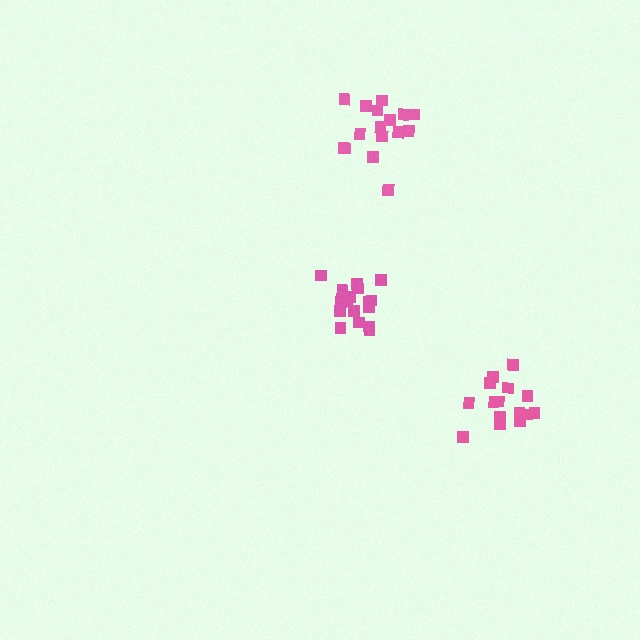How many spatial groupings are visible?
There are 3 spatial groupings.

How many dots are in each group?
Group 1: 16 dots, Group 2: 17 dots, Group 3: 15 dots (48 total).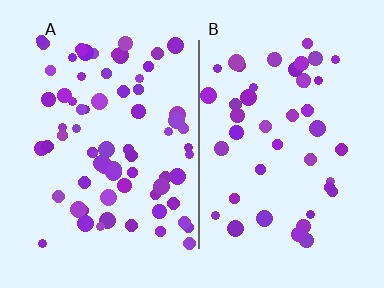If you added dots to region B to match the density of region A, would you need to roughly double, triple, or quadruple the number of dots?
Approximately double.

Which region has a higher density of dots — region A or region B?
A (the left).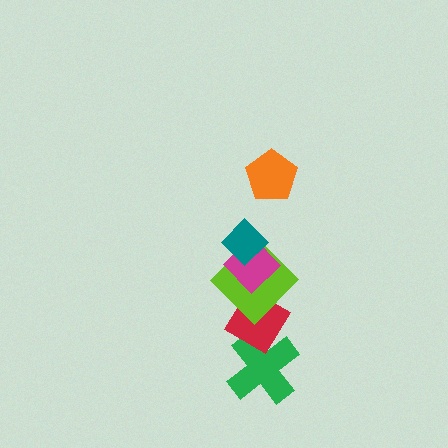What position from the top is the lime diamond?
The lime diamond is 4th from the top.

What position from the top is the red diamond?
The red diamond is 5th from the top.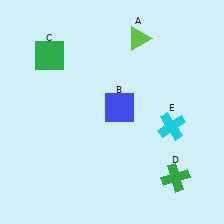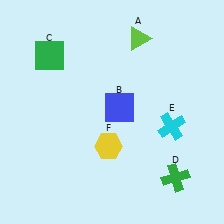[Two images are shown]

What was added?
A yellow hexagon (F) was added in Image 2.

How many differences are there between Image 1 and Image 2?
There is 1 difference between the two images.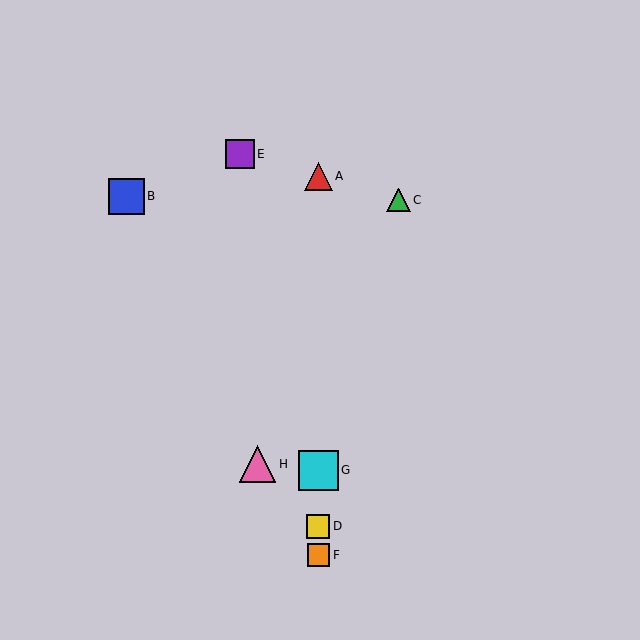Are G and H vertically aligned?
No, G is at x≈318 and H is at x≈257.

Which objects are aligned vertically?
Objects A, D, F, G are aligned vertically.